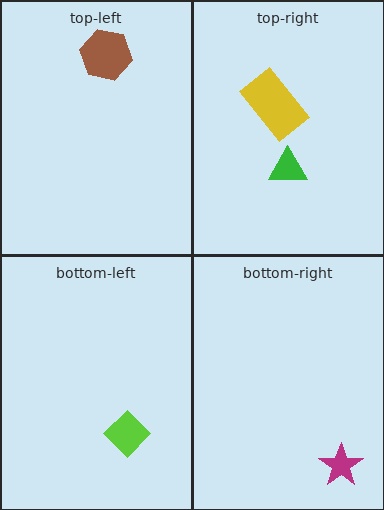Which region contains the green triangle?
The top-right region.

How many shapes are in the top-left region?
1.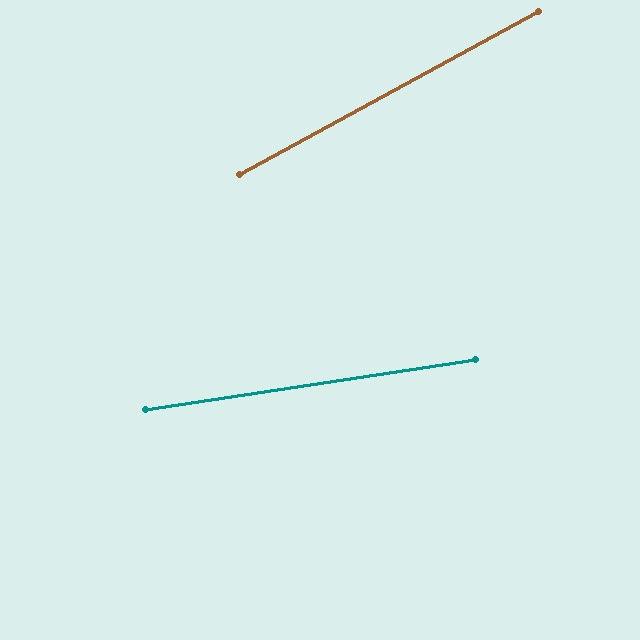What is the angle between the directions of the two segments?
Approximately 20 degrees.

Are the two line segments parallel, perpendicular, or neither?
Neither parallel nor perpendicular — they differ by about 20°.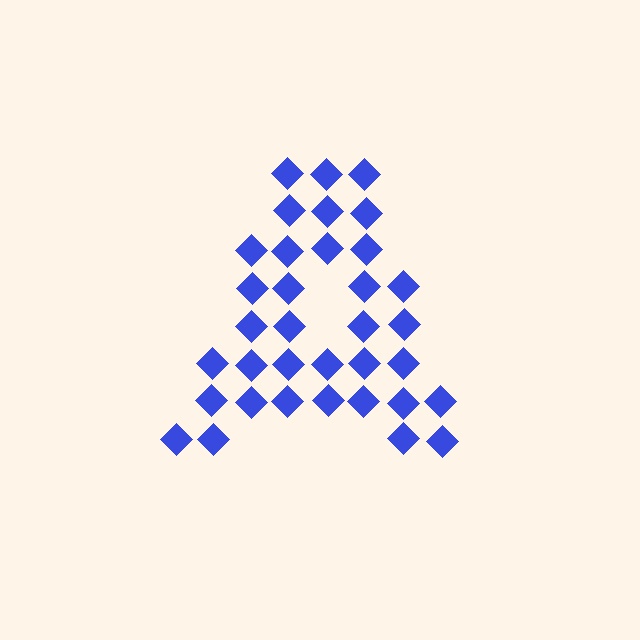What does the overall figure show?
The overall figure shows the letter A.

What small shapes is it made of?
It is made of small diamonds.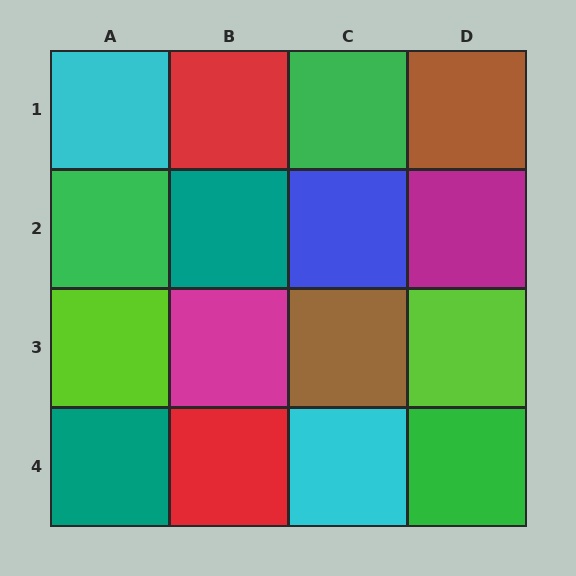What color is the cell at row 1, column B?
Red.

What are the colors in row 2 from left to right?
Green, teal, blue, magenta.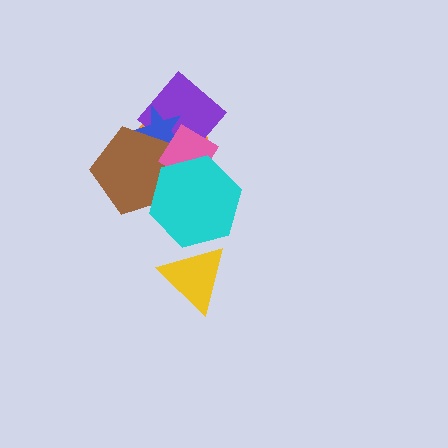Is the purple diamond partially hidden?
Yes, it is partially covered by another shape.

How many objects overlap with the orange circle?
5 objects overlap with the orange circle.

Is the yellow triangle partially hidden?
Yes, it is partially covered by another shape.